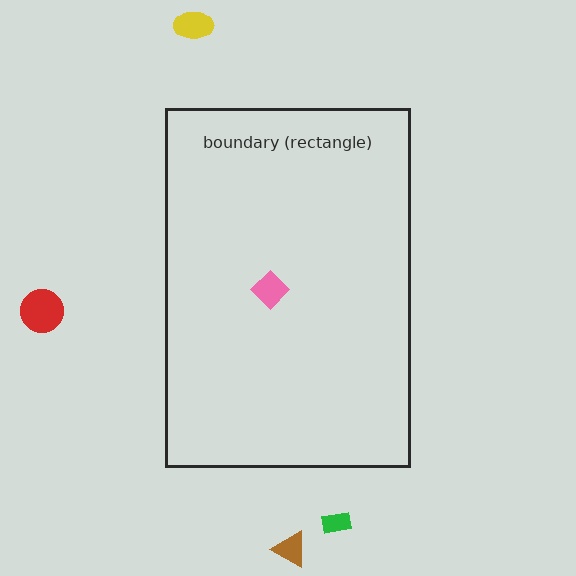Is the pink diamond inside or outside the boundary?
Inside.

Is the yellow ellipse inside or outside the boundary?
Outside.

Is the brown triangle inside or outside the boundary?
Outside.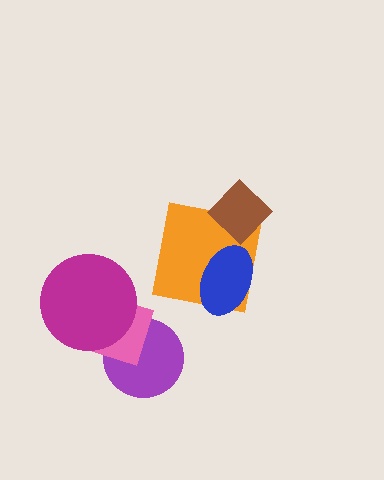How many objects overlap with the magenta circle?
2 objects overlap with the magenta circle.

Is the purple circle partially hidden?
Yes, it is partially covered by another shape.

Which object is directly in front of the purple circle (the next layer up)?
The pink diamond is directly in front of the purple circle.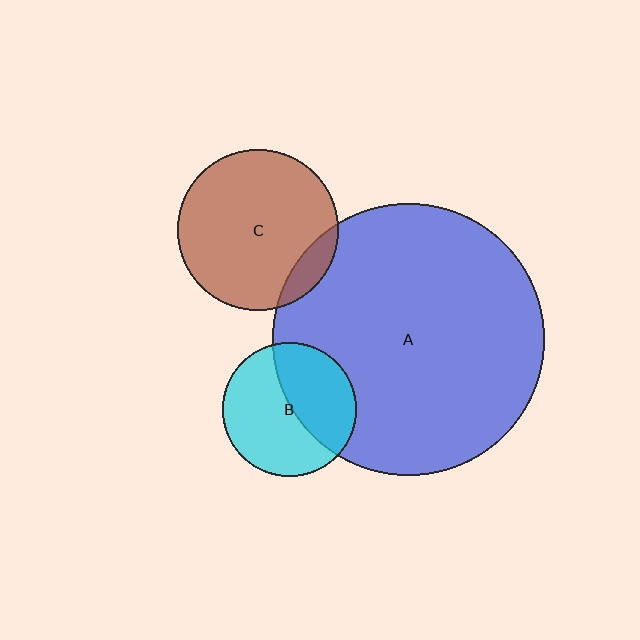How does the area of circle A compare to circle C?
Approximately 2.8 times.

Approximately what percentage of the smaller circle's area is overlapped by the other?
Approximately 10%.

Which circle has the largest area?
Circle A (blue).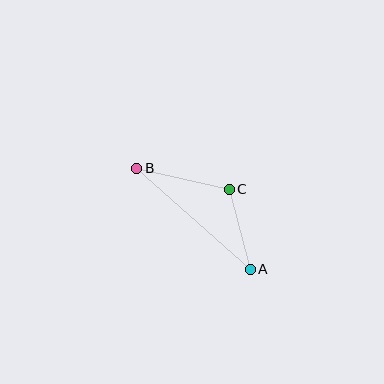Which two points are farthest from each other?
Points A and B are farthest from each other.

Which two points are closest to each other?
Points A and C are closest to each other.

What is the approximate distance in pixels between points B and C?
The distance between B and C is approximately 95 pixels.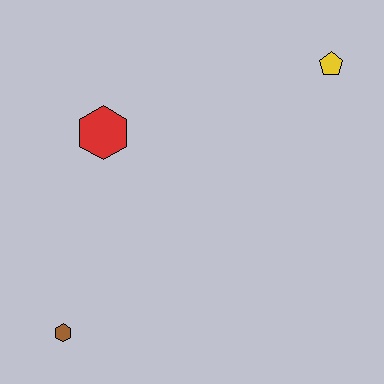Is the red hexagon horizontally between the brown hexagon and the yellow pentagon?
Yes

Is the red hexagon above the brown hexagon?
Yes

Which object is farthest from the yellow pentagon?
The brown hexagon is farthest from the yellow pentagon.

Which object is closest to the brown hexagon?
The red hexagon is closest to the brown hexagon.